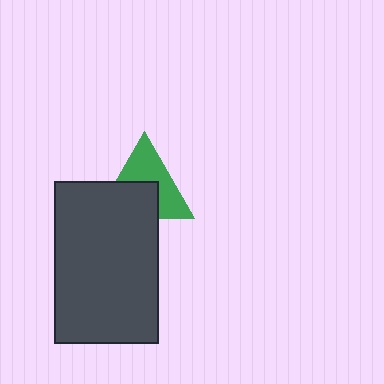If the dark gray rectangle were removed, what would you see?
You would see the complete green triangle.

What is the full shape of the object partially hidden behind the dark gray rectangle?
The partially hidden object is a green triangle.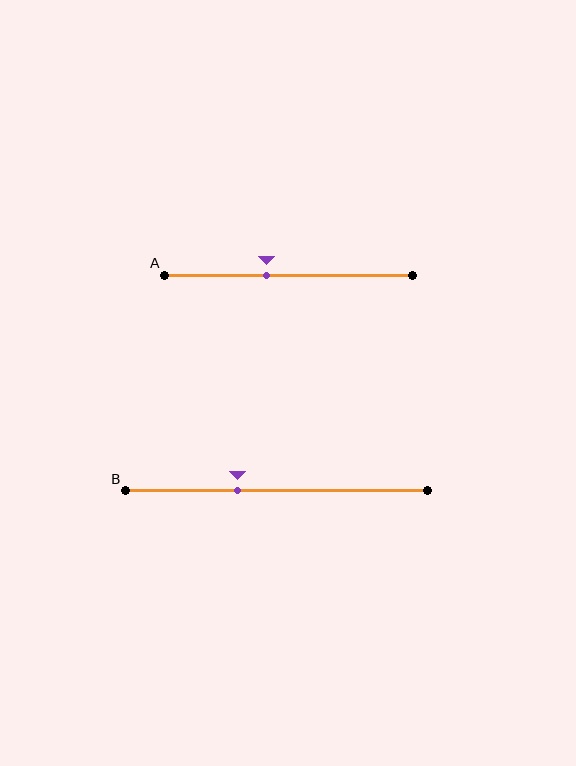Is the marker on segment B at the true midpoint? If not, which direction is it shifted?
No, the marker on segment B is shifted to the left by about 13% of the segment length.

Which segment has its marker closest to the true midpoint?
Segment A has its marker closest to the true midpoint.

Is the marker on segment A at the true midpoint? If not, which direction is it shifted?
No, the marker on segment A is shifted to the left by about 9% of the segment length.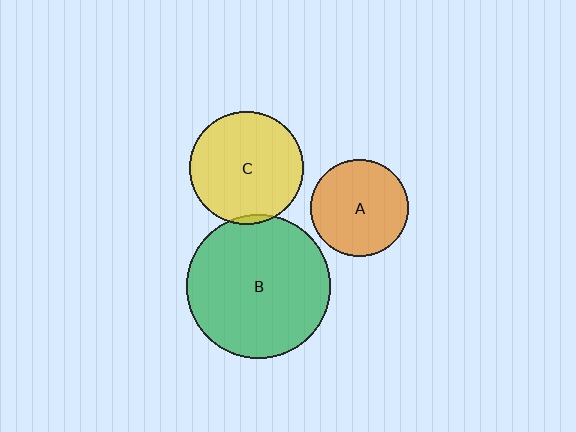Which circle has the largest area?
Circle B (green).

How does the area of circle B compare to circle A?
Approximately 2.2 times.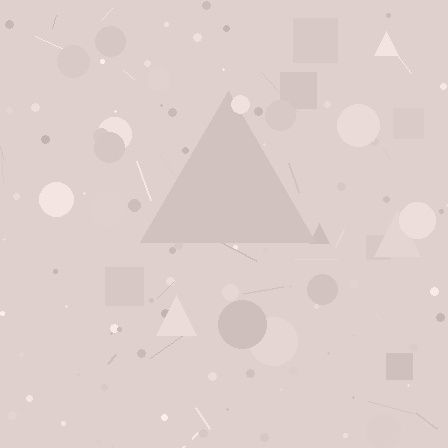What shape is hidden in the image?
A triangle is hidden in the image.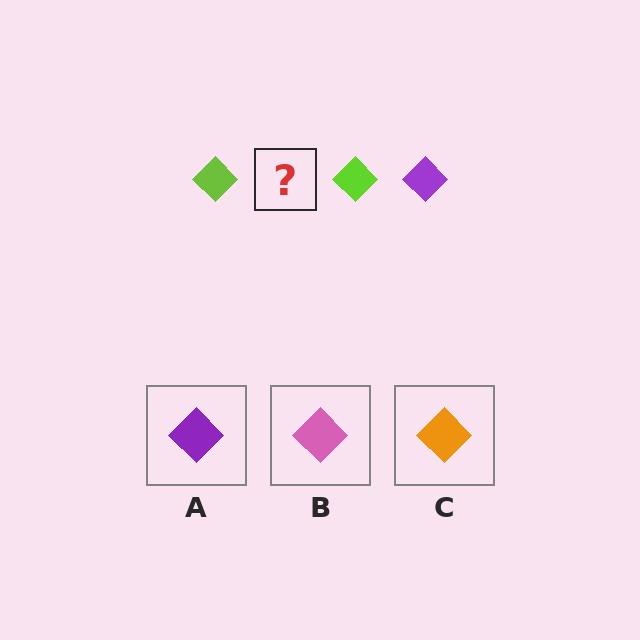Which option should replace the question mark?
Option A.